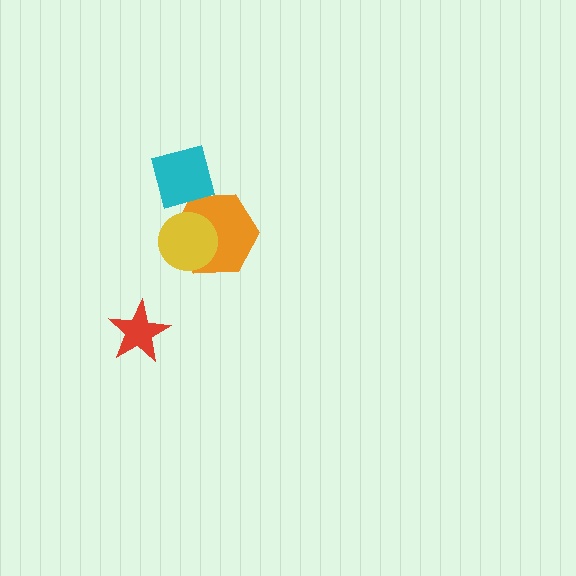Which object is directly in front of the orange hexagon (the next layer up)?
The yellow circle is directly in front of the orange hexagon.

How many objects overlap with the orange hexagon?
2 objects overlap with the orange hexagon.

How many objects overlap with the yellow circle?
1 object overlaps with the yellow circle.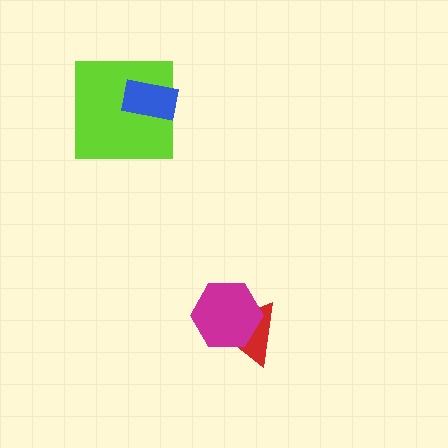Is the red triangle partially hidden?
Yes, it is partially covered by another shape.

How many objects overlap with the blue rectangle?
1 object overlaps with the blue rectangle.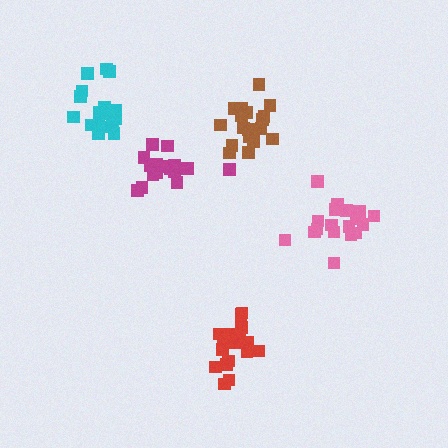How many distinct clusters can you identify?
There are 5 distinct clusters.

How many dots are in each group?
Group 1: 16 dots, Group 2: 18 dots, Group 3: 17 dots, Group 4: 21 dots, Group 5: 19 dots (91 total).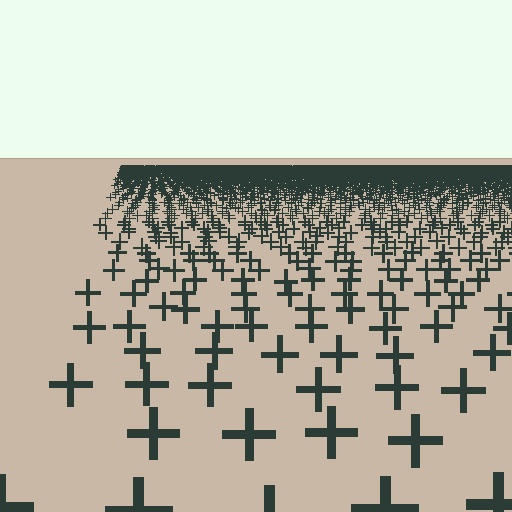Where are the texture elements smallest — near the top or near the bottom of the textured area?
Near the top.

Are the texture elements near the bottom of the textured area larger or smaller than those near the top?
Larger. Near the bottom, elements are closer to the viewer and appear at a bigger on-screen size.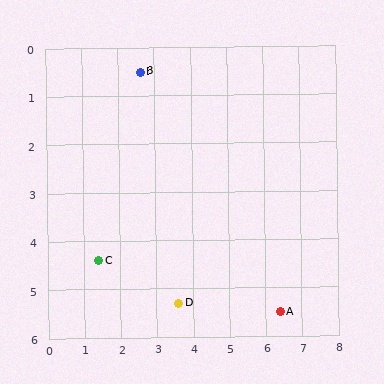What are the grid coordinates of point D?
Point D is at approximately (3.6, 5.3).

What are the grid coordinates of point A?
Point A is at approximately (6.4, 5.5).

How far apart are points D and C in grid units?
Points D and C are about 2.4 grid units apart.